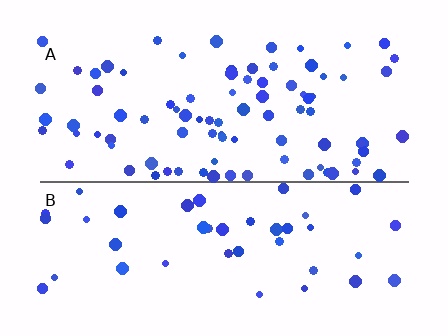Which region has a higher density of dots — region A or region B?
A (the top).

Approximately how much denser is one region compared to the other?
Approximately 2.0× — region A over region B.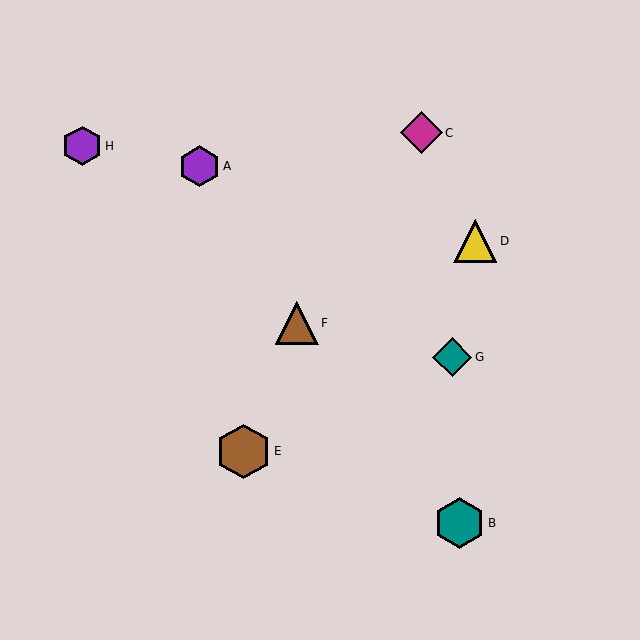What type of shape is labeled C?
Shape C is a magenta diamond.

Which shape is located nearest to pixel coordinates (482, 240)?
The yellow triangle (labeled D) at (475, 241) is nearest to that location.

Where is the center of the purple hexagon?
The center of the purple hexagon is at (199, 166).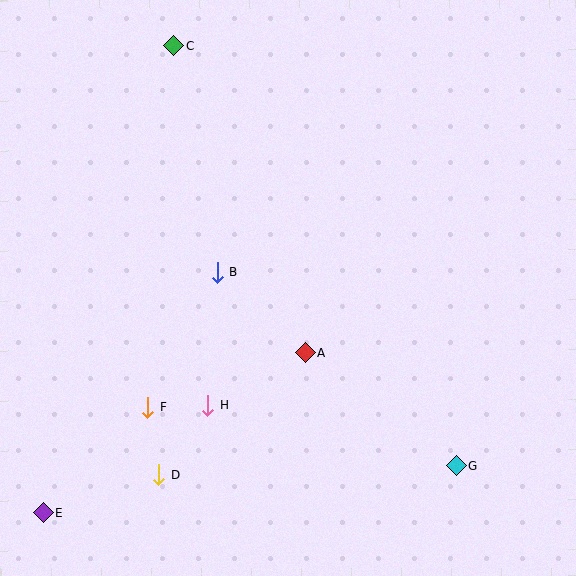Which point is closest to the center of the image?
Point A at (305, 353) is closest to the center.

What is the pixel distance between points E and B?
The distance between E and B is 297 pixels.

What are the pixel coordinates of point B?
Point B is at (217, 272).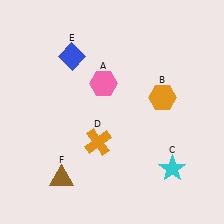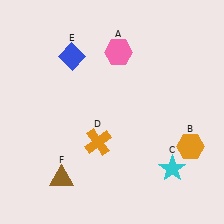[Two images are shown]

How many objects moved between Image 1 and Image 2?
2 objects moved between the two images.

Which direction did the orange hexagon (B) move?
The orange hexagon (B) moved down.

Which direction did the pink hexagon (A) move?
The pink hexagon (A) moved up.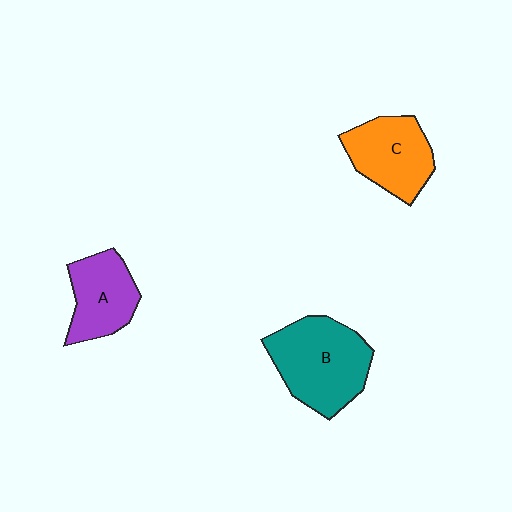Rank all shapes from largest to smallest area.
From largest to smallest: B (teal), C (orange), A (purple).